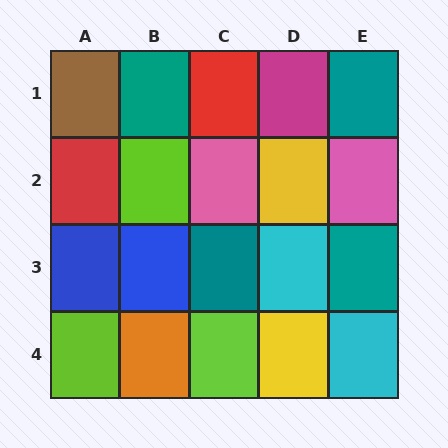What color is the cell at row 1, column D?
Magenta.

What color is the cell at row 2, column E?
Pink.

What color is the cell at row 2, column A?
Red.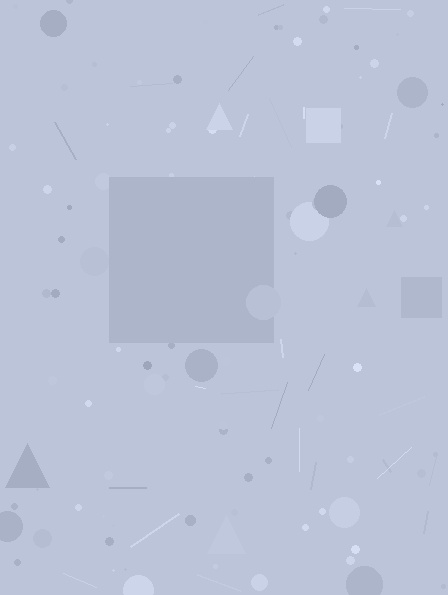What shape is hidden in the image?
A square is hidden in the image.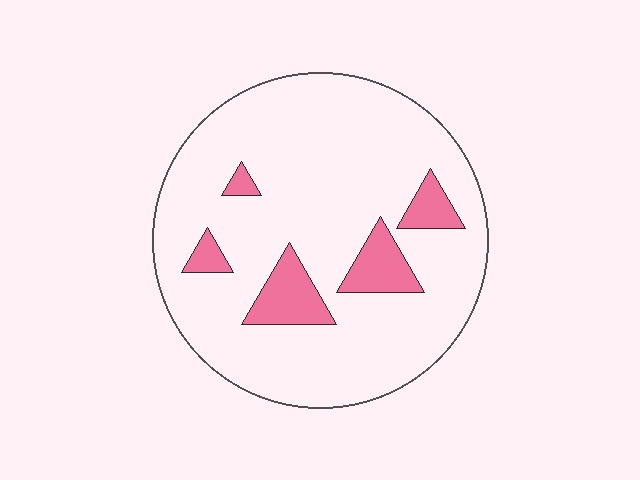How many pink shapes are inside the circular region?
5.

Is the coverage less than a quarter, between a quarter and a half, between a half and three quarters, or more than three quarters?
Less than a quarter.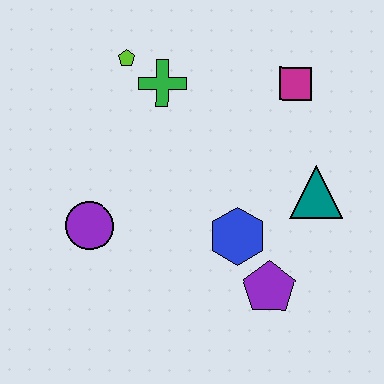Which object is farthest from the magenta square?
The purple circle is farthest from the magenta square.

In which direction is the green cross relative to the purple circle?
The green cross is above the purple circle.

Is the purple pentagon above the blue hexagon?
No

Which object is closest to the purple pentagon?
The blue hexagon is closest to the purple pentagon.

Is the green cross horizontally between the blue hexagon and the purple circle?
Yes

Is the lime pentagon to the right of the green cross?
No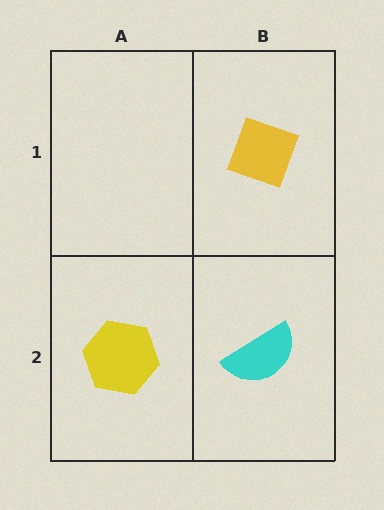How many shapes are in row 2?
2 shapes.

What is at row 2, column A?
A yellow hexagon.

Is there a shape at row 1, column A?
No, that cell is empty.